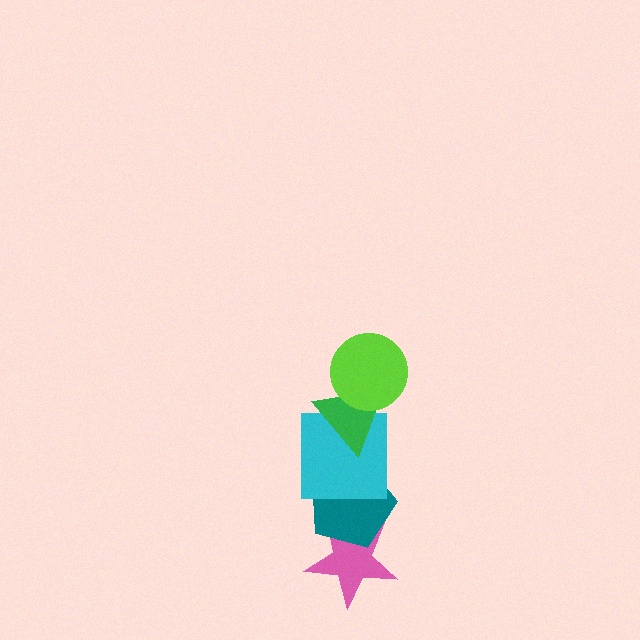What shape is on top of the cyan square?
The green triangle is on top of the cyan square.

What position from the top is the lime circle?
The lime circle is 1st from the top.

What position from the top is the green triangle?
The green triangle is 2nd from the top.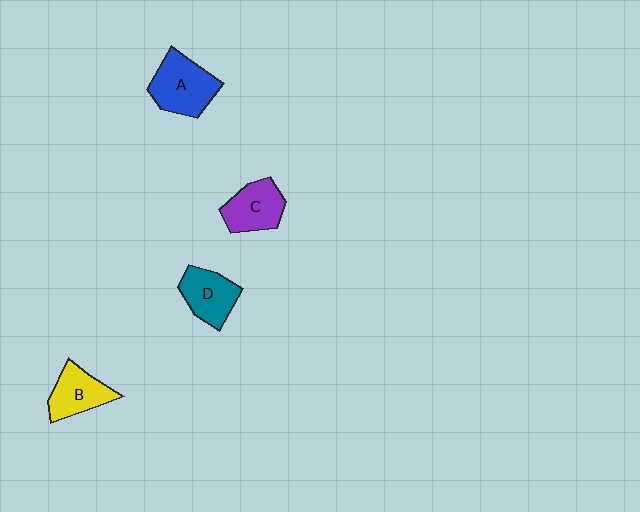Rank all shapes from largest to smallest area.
From largest to smallest: A (blue), C (purple), D (teal), B (yellow).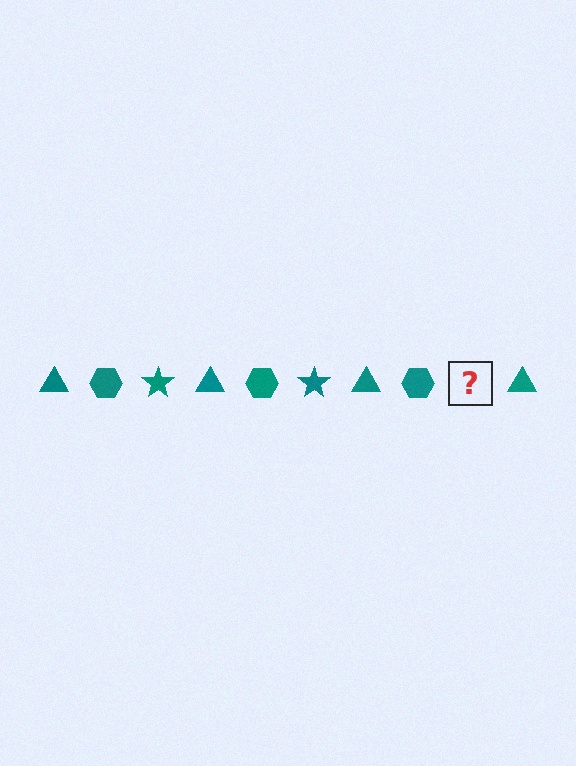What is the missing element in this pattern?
The missing element is a teal star.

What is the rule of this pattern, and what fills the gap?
The rule is that the pattern cycles through triangle, hexagon, star shapes in teal. The gap should be filled with a teal star.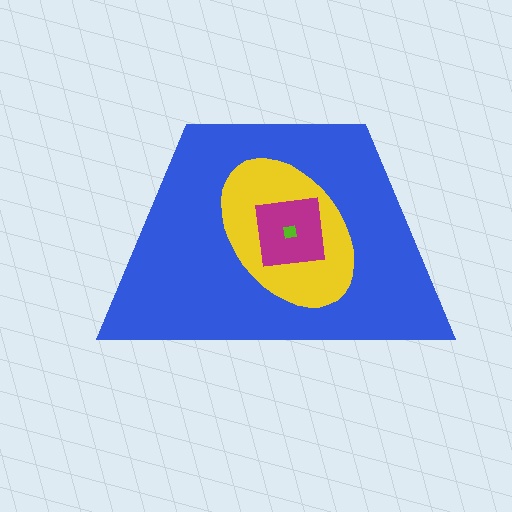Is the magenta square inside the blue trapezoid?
Yes.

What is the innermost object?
The lime square.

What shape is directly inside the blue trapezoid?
The yellow ellipse.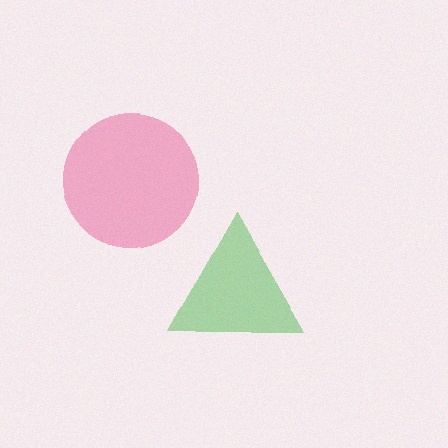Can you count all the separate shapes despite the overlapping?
Yes, there are 2 separate shapes.